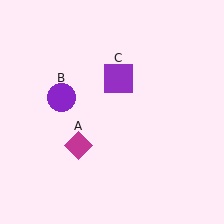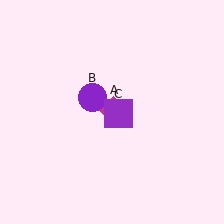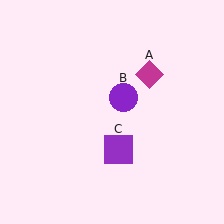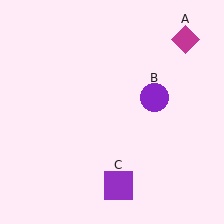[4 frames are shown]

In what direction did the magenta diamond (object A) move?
The magenta diamond (object A) moved up and to the right.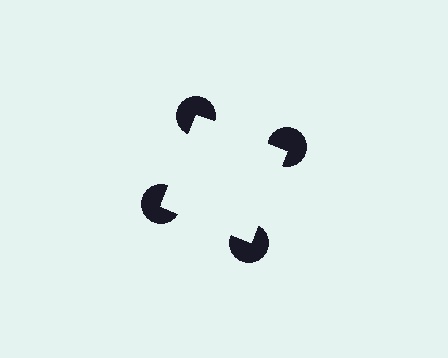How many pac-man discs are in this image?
There are 4 — one at each vertex of the illusory square.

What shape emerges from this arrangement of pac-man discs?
An illusory square — its edges are inferred from the aligned wedge cuts in the pac-man discs, not physically drawn.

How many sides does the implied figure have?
4 sides.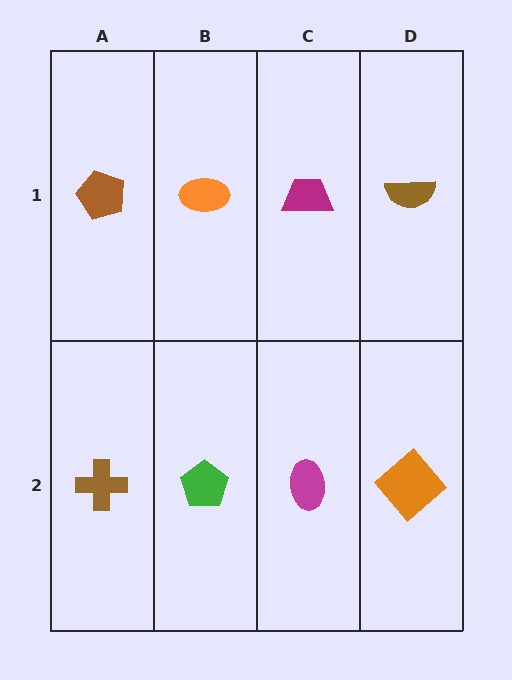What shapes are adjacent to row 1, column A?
A brown cross (row 2, column A), an orange ellipse (row 1, column B).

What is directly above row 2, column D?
A brown semicircle.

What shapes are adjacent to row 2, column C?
A magenta trapezoid (row 1, column C), a green pentagon (row 2, column B), an orange diamond (row 2, column D).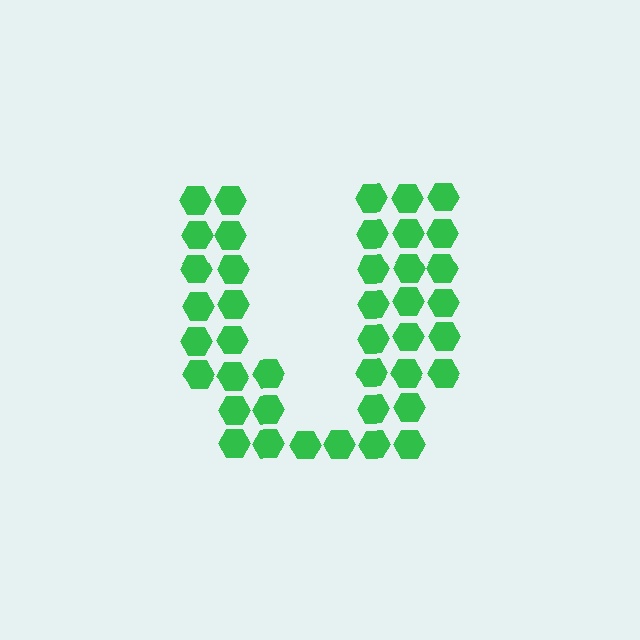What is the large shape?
The large shape is the letter U.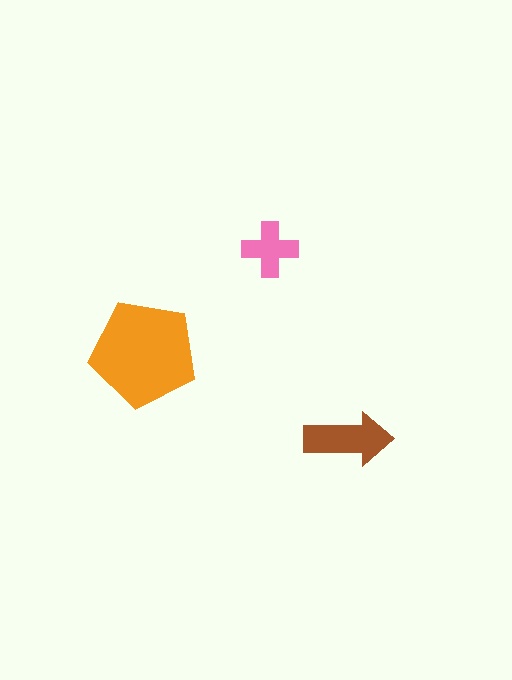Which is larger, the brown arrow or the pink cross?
The brown arrow.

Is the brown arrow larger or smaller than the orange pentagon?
Smaller.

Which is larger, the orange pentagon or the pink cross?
The orange pentagon.